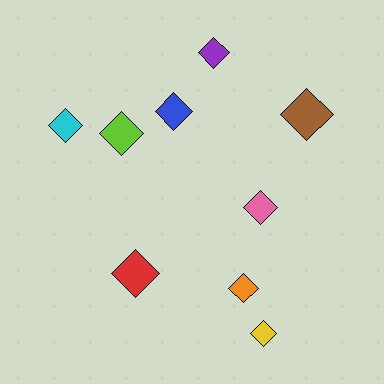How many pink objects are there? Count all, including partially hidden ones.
There is 1 pink object.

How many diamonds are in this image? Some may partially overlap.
There are 9 diamonds.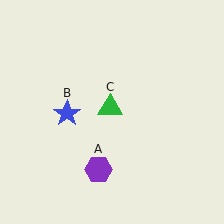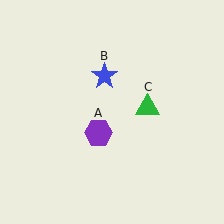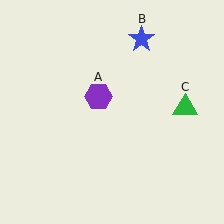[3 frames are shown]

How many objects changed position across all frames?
3 objects changed position: purple hexagon (object A), blue star (object B), green triangle (object C).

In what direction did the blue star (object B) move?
The blue star (object B) moved up and to the right.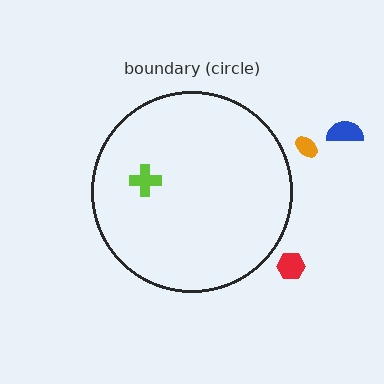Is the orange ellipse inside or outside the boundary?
Outside.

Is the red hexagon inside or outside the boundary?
Outside.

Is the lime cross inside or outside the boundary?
Inside.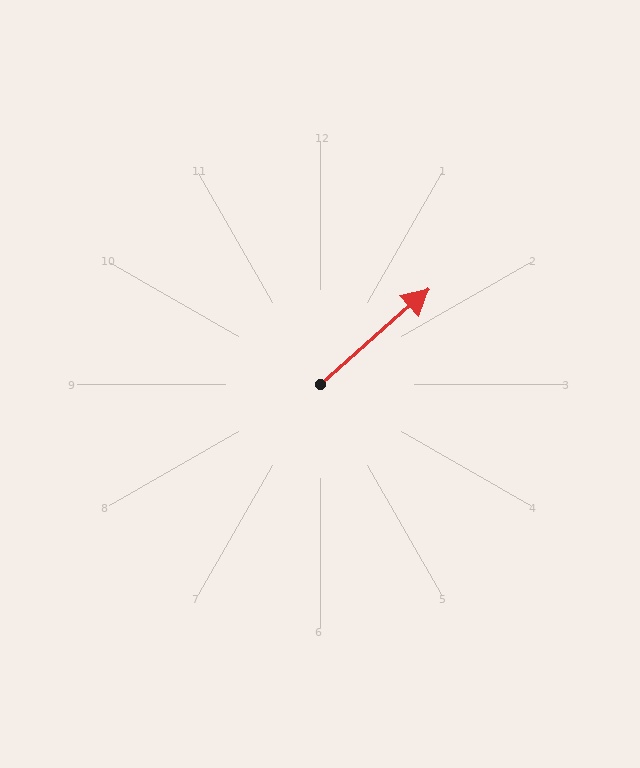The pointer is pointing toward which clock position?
Roughly 2 o'clock.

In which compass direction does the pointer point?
Northeast.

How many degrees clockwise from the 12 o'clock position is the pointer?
Approximately 49 degrees.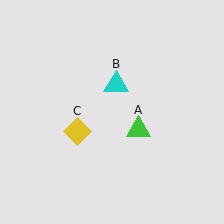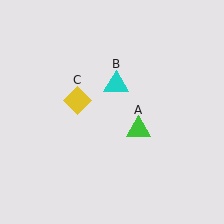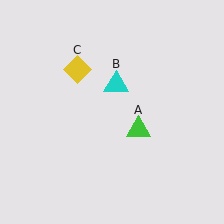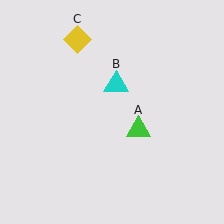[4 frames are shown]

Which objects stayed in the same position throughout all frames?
Green triangle (object A) and cyan triangle (object B) remained stationary.